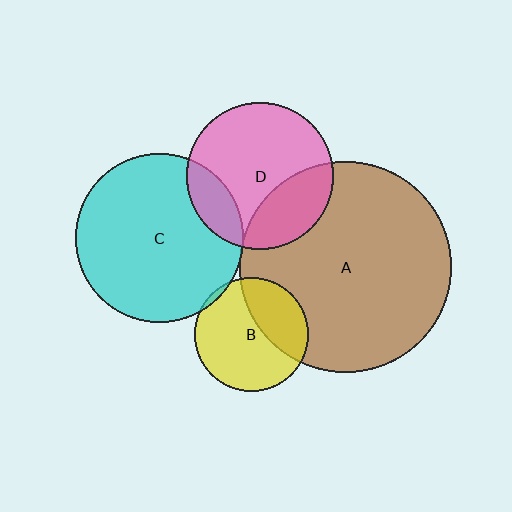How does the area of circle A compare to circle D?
Approximately 2.1 times.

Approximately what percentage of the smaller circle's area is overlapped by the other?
Approximately 30%.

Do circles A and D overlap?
Yes.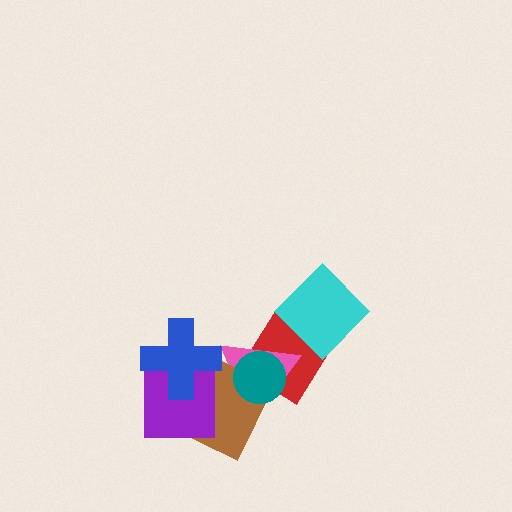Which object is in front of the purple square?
The blue cross is in front of the purple square.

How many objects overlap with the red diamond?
3 objects overlap with the red diamond.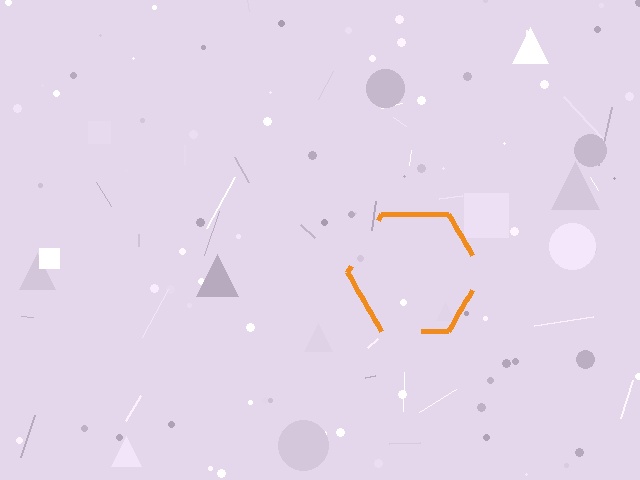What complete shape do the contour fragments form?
The contour fragments form a hexagon.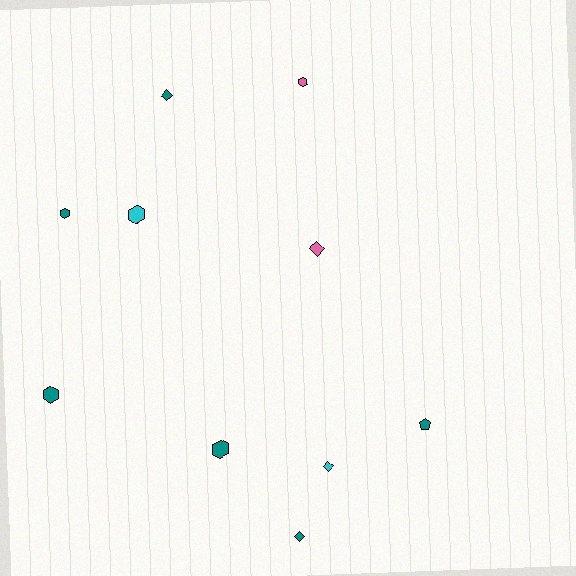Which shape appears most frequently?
Hexagon, with 5 objects.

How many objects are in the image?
There are 10 objects.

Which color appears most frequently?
Teal, with 6 objects.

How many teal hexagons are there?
There are 3 teal hexagons.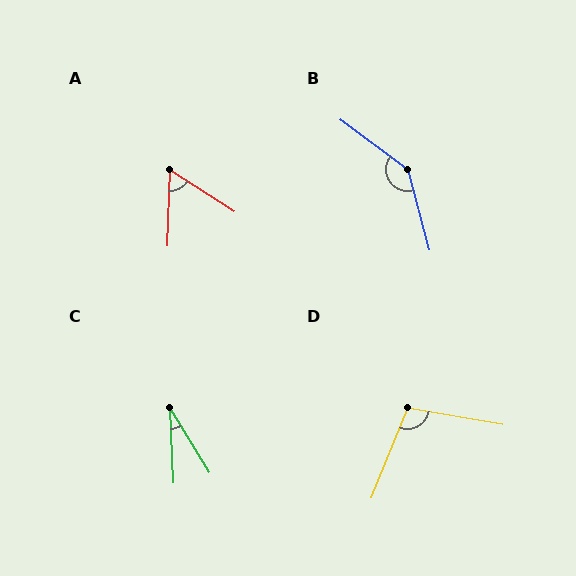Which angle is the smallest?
C, at approximately 29 degrees.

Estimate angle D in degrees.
Approximately 102 degrees.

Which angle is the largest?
B, at approximately 142 degrees.